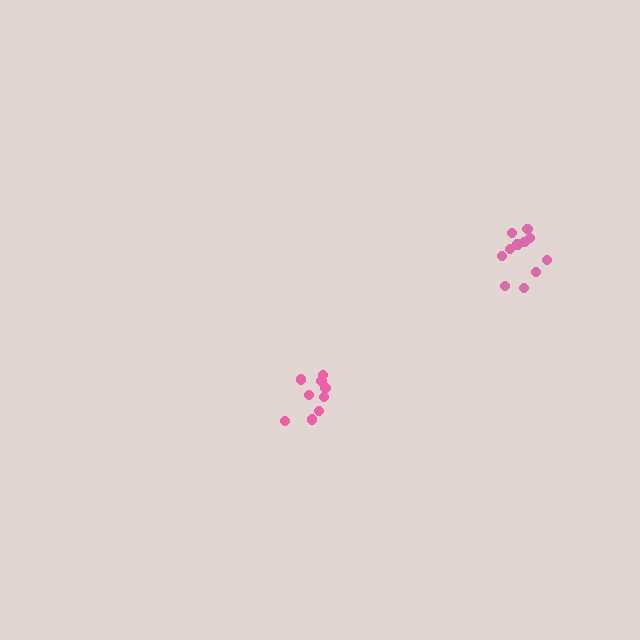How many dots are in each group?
Group 1: 9 dots, Group 2: 11 dots (20 total).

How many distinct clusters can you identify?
There are 2 distinct clusters.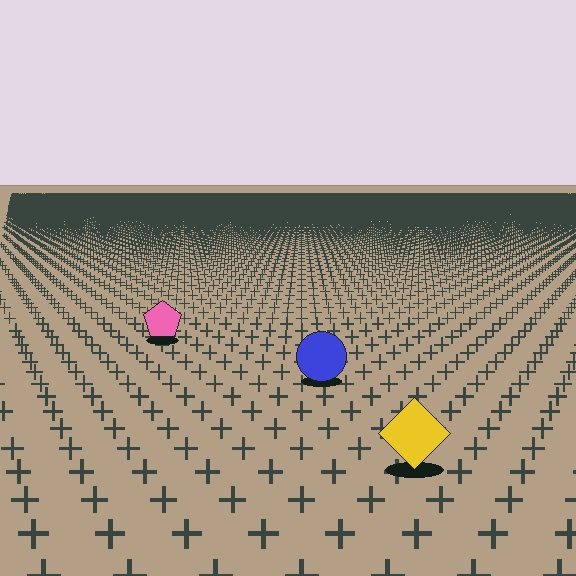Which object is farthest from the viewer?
The pink pentagon is farthest from the viewer. It appears smaller and the ground texture around it is denser.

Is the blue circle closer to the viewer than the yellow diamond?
No. The yellow diamond is closer — you can tell from the texture gradient: the ground texture is coarser near it.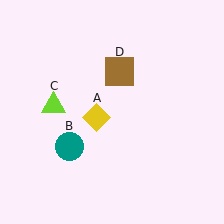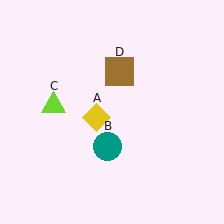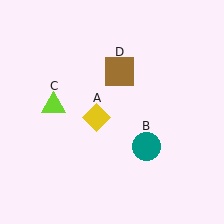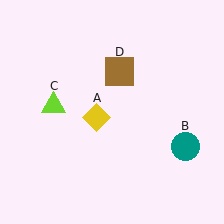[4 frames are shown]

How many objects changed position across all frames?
1 object changed position: teal circle (object B).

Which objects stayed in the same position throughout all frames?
Yellow diamond (object A) and lime triangle (object C) and brown square (object D) remained stationary.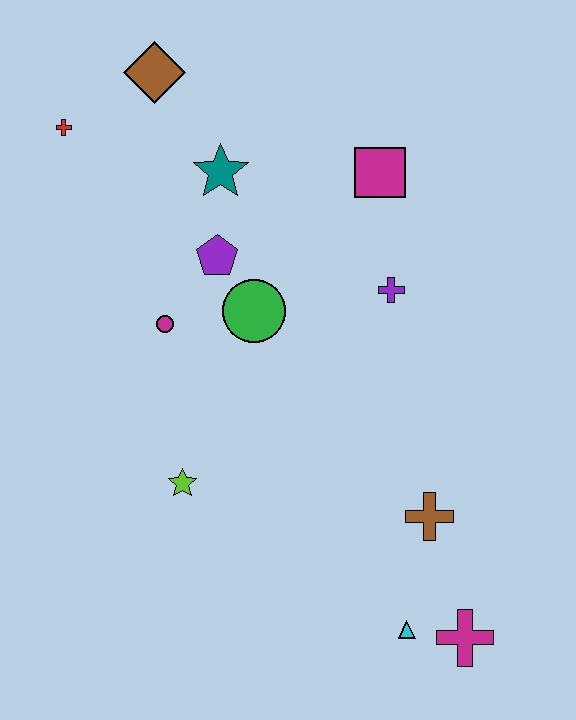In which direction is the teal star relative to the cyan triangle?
The teal star is above the cyan triangle.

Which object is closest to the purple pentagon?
The green circle is closest to the purple pentagon.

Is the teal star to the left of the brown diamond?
No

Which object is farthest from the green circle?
The magenta cross is farthest from the green circle.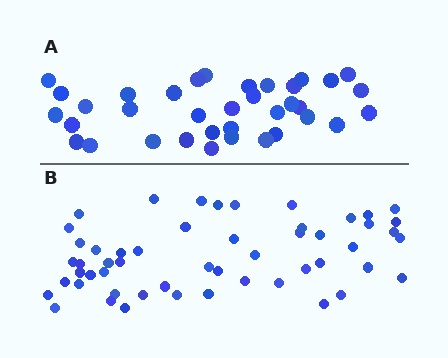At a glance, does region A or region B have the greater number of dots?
Region B (the bottom region) has more dots.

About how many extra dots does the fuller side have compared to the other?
Region B has approximately 15 more dots than region A.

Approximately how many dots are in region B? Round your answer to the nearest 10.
About 50 dots. (The exact count is 53, which rounds to 50.)